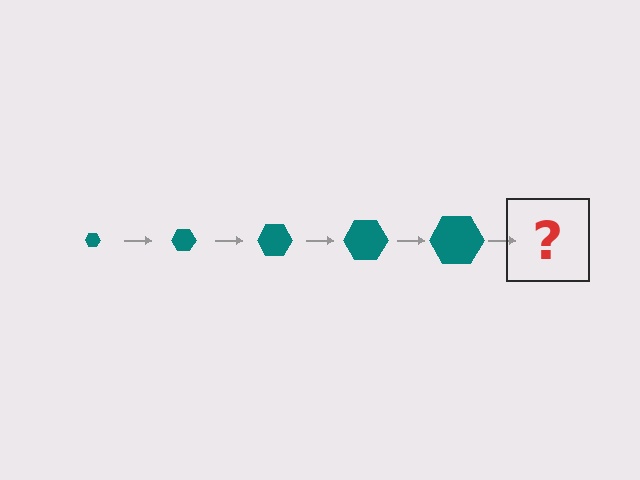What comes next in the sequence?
The next element should be a teal hexagon, larger than the previous one.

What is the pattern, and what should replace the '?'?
The pattern is that the hexagon gets progressively larger each step. The '?' should be a teal hexagon, larger than the previous one.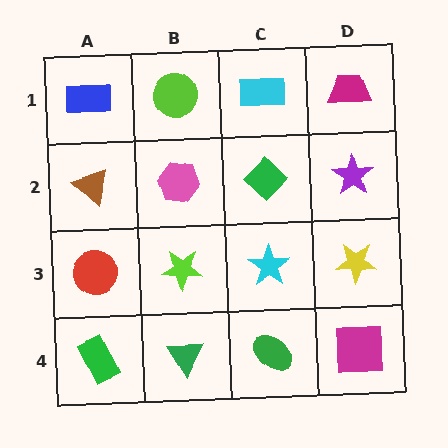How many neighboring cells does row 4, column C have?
3.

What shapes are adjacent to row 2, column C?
A cyan rectangle (row 1, column C), a cyan star (row 3, column C), a pink hexagon (row 2, column B), a purple star (row 2, column D).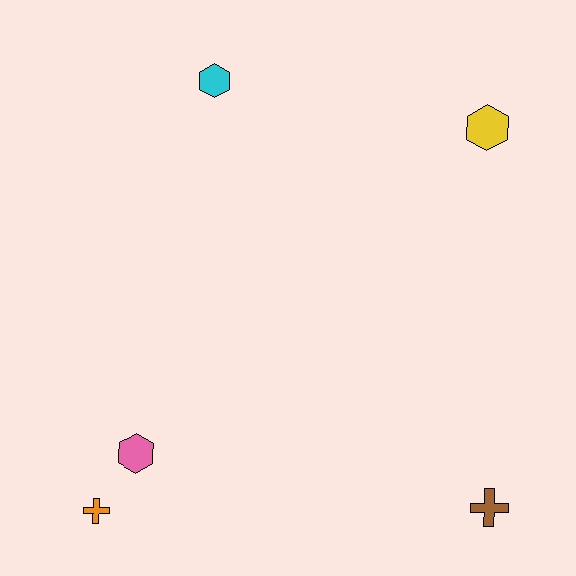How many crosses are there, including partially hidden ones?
There are 2 crosses.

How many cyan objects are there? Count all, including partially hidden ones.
There is 1 cyan object.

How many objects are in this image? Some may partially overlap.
There are 5 objects.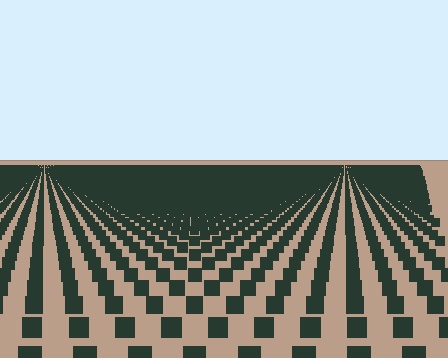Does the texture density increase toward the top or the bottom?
Density increases toward the top.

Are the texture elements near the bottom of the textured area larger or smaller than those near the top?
Larger. Near the bottom, elements are closer to the viewer and appear at a bigger on-screen size.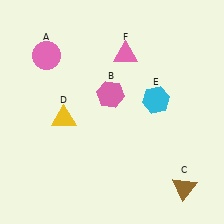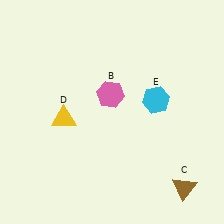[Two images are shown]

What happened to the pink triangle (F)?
The pink triangle (F) was removed in Image 2. It was in the top-right area of Image 1.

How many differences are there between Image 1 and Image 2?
There are 2 differences between the two images.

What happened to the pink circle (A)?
The pink circle (A) was removed in Image 2. It was in the top-left area of Image 1.